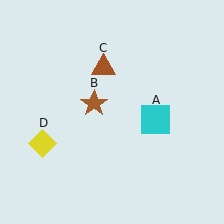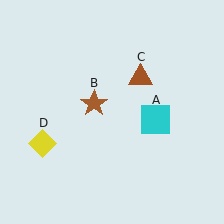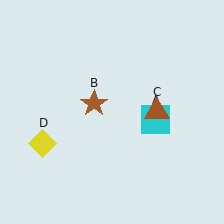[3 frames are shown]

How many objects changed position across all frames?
1 object changed position: brown triangle (object C).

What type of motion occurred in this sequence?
The brown triangle (object C) rotated clockwise around the center of the scene.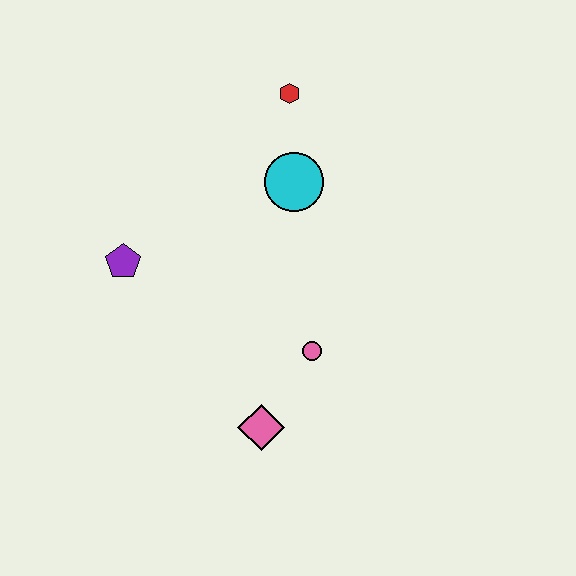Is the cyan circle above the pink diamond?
Yes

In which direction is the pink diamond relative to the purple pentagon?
The pink diamond is below the purple pentagon.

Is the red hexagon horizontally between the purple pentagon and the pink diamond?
No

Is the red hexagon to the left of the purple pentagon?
No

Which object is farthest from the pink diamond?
The red hexagon is farthest from the pink diamond.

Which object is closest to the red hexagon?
The cyan circle is closest to the red hexagon.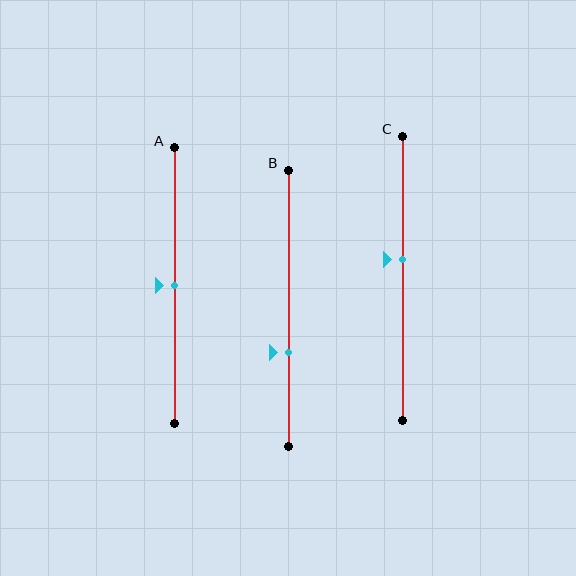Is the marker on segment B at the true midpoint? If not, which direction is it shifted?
No, the marker on segment B is shifted downward by about 16% of the segment length.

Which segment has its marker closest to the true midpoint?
Segment A has its marker closest to the true midpoint.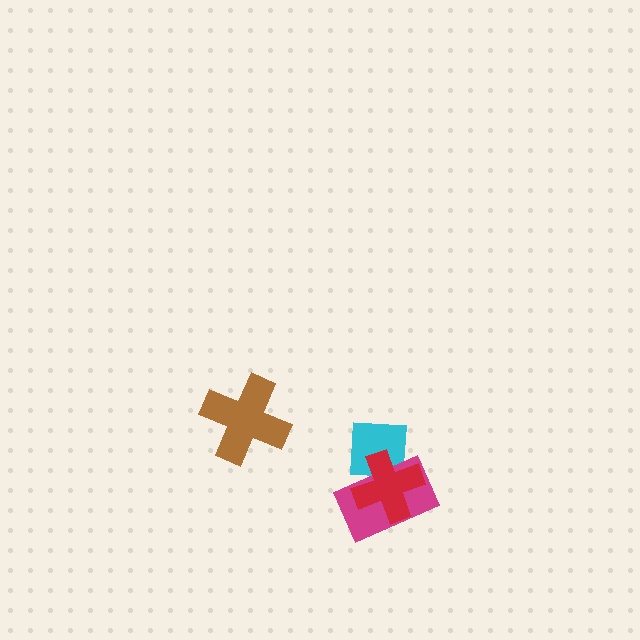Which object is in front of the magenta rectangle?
The red cross is in front of the magenta rectangle.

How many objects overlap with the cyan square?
2 objects overlap with the cyan square.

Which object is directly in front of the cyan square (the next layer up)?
The magenta rectangle is directly in front of the cyan square.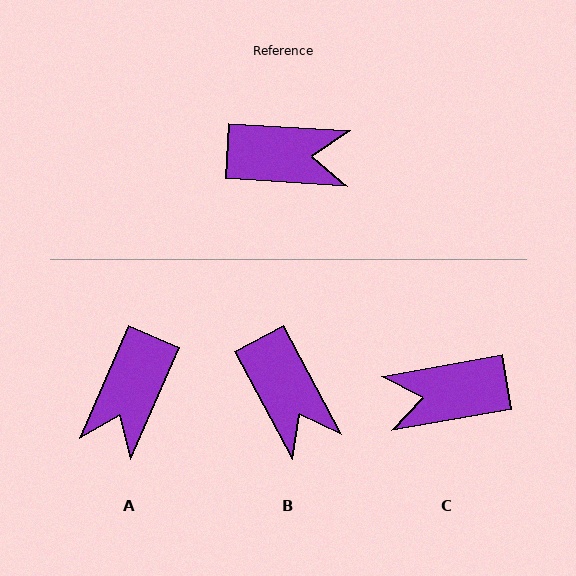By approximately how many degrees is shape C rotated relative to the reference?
Approximately 166 degrees clockwise.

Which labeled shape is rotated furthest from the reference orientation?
C, about 166 degrees away.